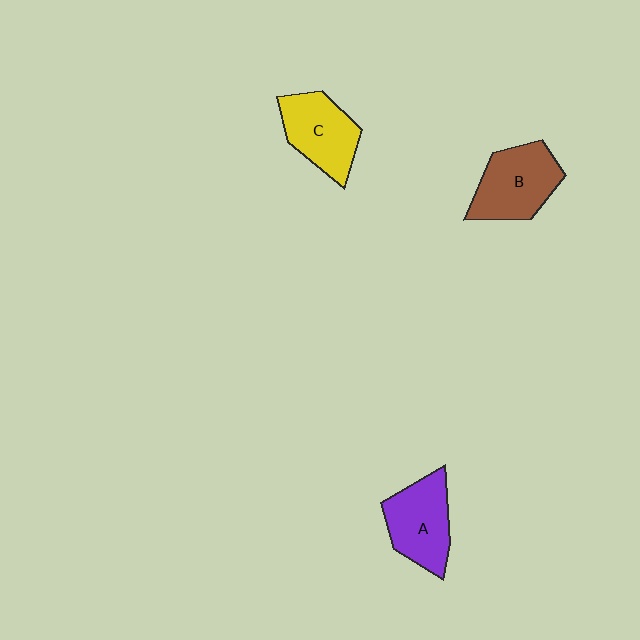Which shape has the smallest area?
Shape C (yellow).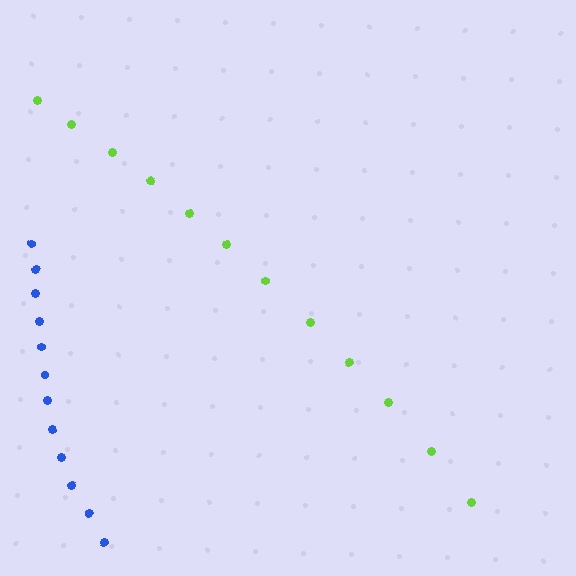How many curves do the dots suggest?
There are 2 distinct paths.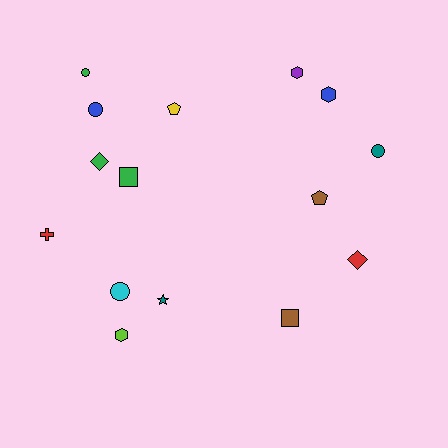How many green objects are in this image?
There are 3 green objects.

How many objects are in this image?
There are 15 objects.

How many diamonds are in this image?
There are 2 diamonds.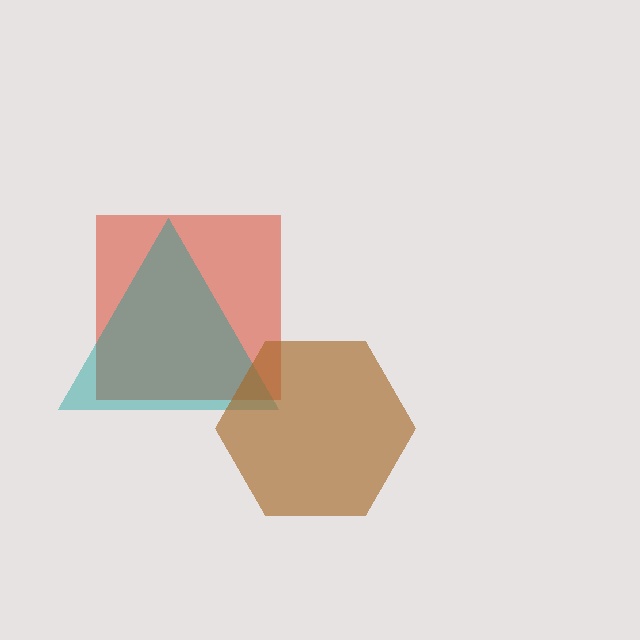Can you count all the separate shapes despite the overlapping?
Yes, there are 3 separate shapes.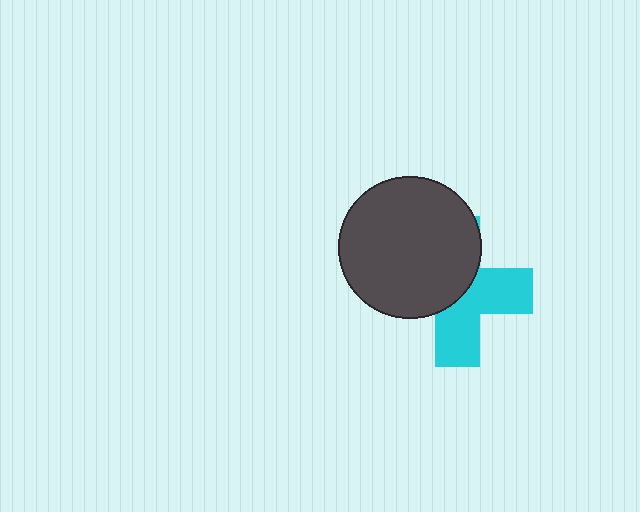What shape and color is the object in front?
The object in front is a dark gray circle.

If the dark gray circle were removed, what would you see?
You would see the complete cyan cross.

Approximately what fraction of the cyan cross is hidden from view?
Roughly 52% of the cyan cross is hidden behind the dark gray circle.